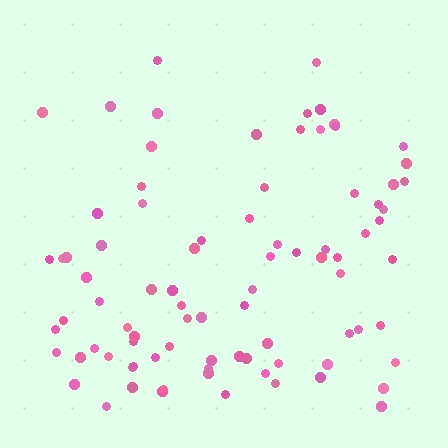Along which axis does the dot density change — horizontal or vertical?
Vertical.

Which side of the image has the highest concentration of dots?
The bottom.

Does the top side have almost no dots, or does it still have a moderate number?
Still a moderate number, just noticeably fewer than the bottom.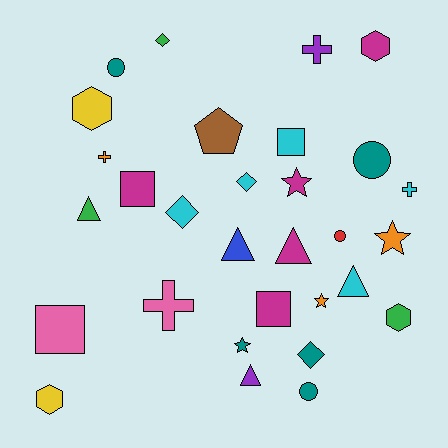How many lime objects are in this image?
There are no lime objects.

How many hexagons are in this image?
There are 4 hexagons.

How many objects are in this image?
There are 30 objects.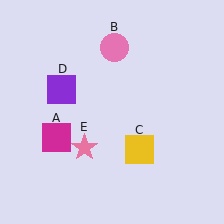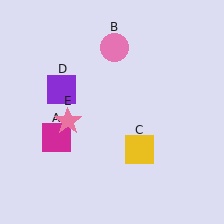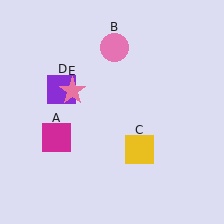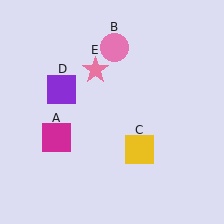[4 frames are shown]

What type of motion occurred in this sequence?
The pink star (object E) rotated clockwise around the center of the scene.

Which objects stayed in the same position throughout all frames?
Magenta square (object A) and pink circle (object B) and yellow square (object C) and purple square (object D) remained stationary.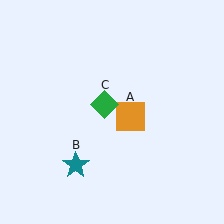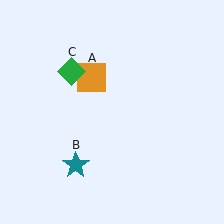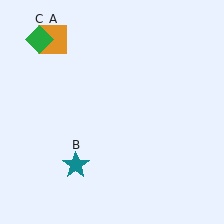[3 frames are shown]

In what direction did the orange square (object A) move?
The orange square (object A) moved up and to the left.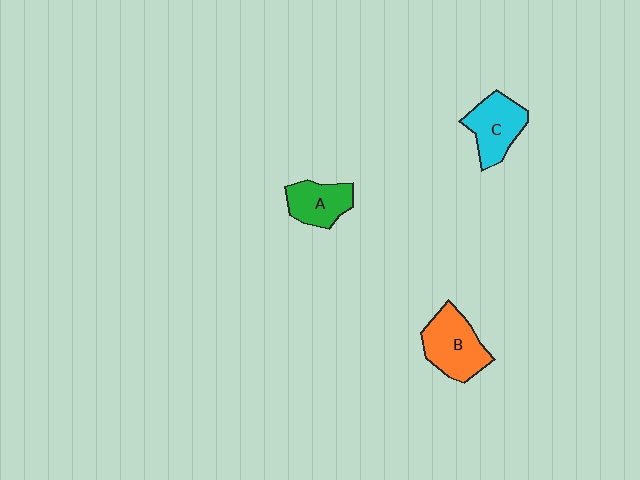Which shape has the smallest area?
Shape A (green).